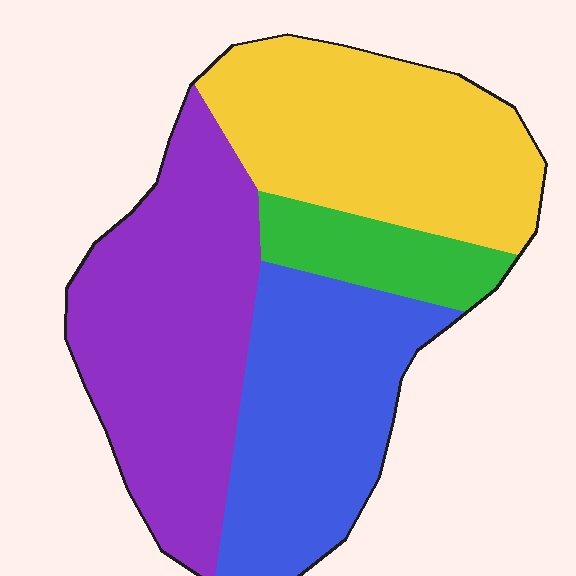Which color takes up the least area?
Green, at roughly 10%.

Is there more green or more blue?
Blue.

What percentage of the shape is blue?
Blue takes up about one quarter (1/4) of the shape.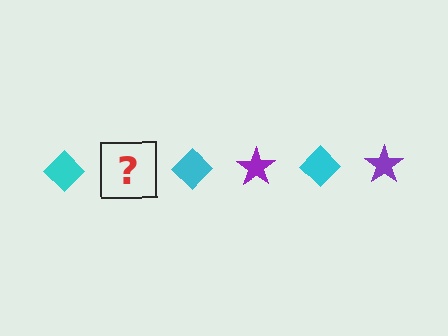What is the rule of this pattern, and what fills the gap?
The rule is that the pattern alternates between cyan diamond and purple star. The gap should be filled with a purple star.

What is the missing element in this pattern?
The missing element is a purple star.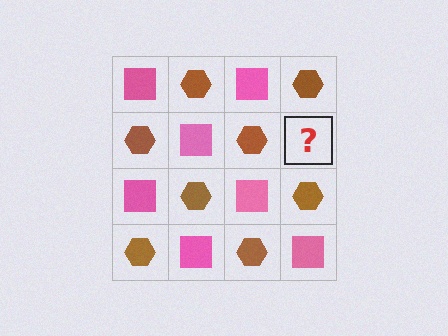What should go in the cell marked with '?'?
The missing cell should contain a pink square.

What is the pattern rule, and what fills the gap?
The rule is that it alternates pink square and brown hexagon in a checkerboard pattern. The gap should be filled with a pink square.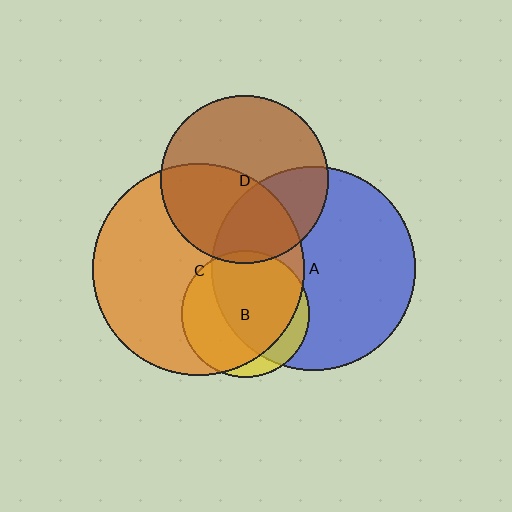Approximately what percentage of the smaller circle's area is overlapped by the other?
Approximately 35%.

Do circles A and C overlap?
Yes.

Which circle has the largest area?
Circle C (orange).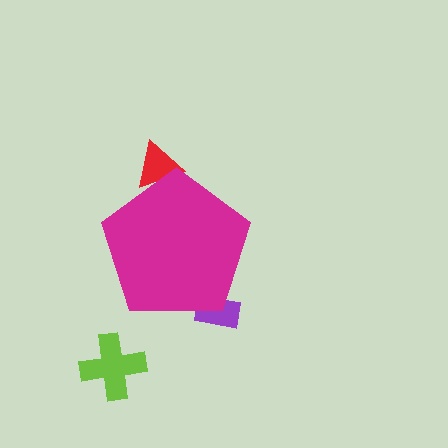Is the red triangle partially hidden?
Yes, the red triangle is partially hidden behind the magenta pentagon.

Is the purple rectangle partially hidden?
Yes, the purple rectangle is partially hidden behind the magenta pentagon.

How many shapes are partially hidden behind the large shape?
2 shapes are partially hidden.